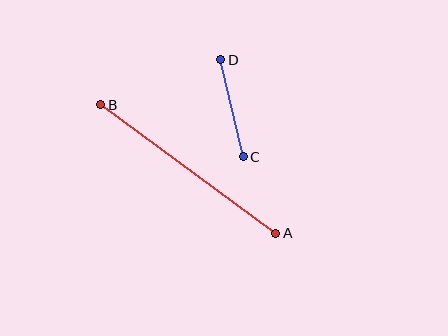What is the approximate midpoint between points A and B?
The midpoint is at approximately (188, 169) pixels.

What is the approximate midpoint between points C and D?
The midpoint is at approximately (232, 108) pixels.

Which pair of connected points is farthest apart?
Points A and B are farthest apart.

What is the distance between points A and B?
The distance is approximately 217 pixels.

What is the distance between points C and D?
The distance is approximately 99 pixels.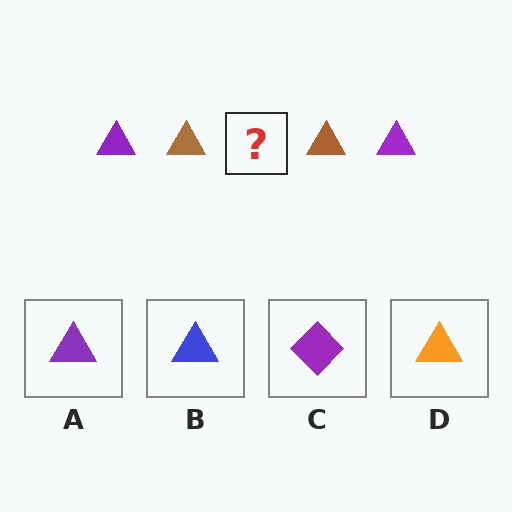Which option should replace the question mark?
Option A.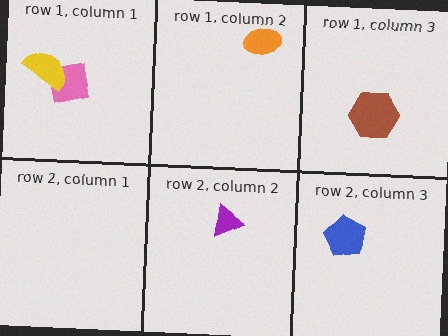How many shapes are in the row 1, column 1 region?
2.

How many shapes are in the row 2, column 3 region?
1.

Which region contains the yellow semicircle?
The row 1, column 1 region.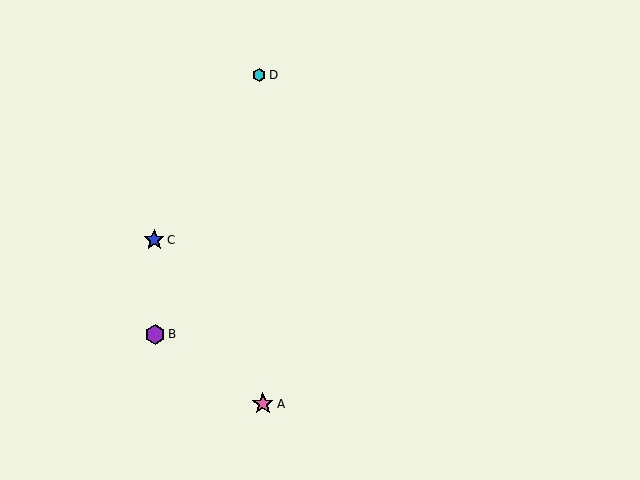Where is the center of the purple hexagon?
The center of the purple hexagon is at (155, 334).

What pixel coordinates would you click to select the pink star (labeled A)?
Click at (263, 404) to select the pink star A.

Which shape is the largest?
The pink star (labeled A) is the largest.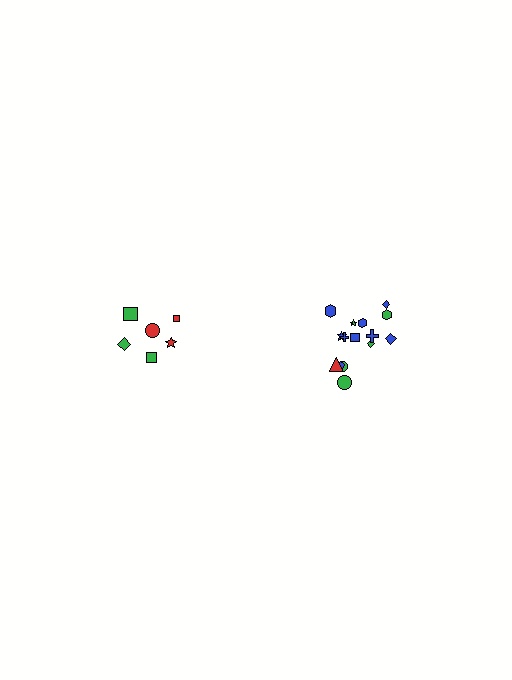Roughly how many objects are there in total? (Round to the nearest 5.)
Roughly 20 objects in total.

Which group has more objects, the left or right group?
The right group.